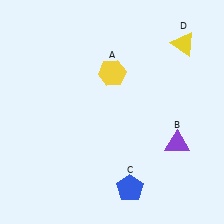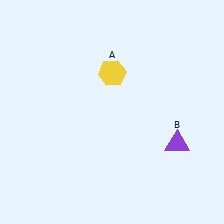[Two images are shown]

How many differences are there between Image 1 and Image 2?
There are 2 differences between the two images.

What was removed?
The yellow triangle (D), the blue pentagon (C) were removed in Image 2.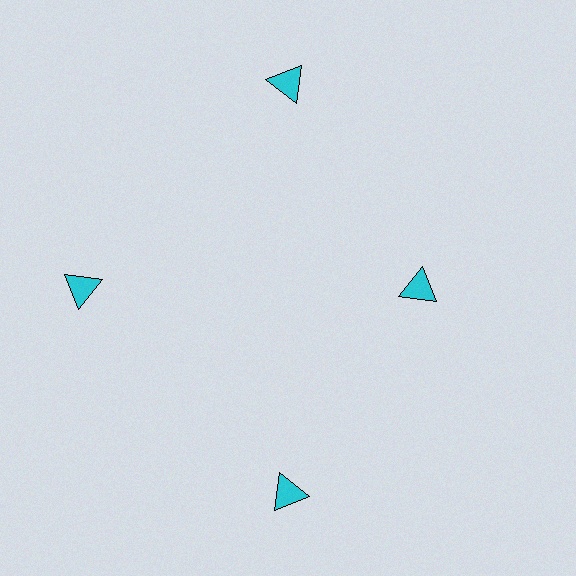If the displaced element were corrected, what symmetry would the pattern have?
It would have 4-fold rotational symmetry — the pattern would map onto itself every 90 degrees.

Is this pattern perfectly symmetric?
No. The 4 cyan triangles are arranged in a ring, but one element near the 3 o'clock position is pulled inward toward the center, breaking the 4-fold rotational symmetry.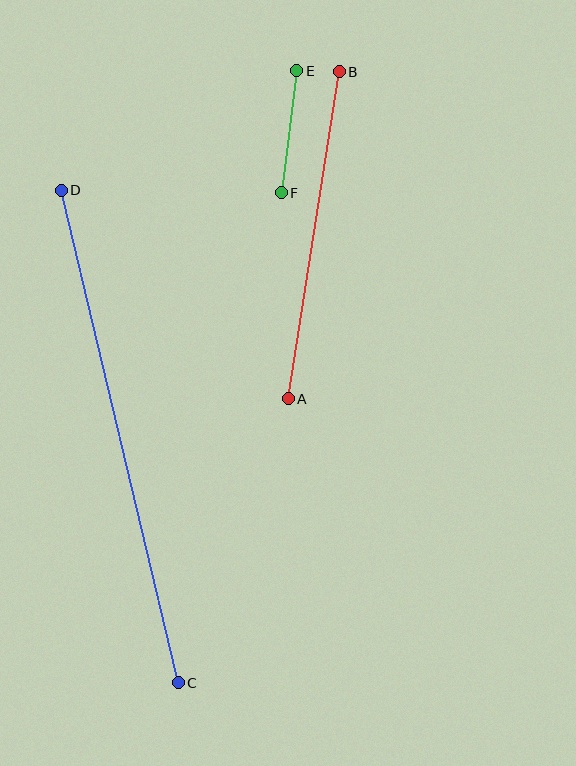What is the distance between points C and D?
The distance is approximately 506 pixels.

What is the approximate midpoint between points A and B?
The midpoint is at approximately (314, 235) pixels.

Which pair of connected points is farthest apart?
Points C and D are farthest apart.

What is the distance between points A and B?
The distance is approximately 331 pixels.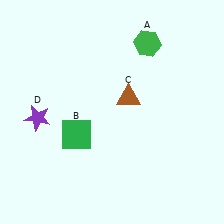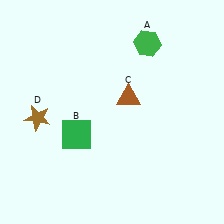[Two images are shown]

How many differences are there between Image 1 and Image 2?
There is 1 difference between the two images.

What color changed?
The star (D) changed from purple in Image 1 to brown in Image 2.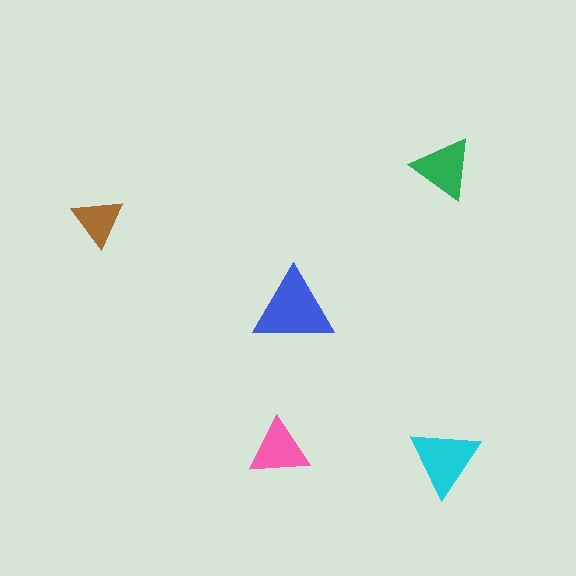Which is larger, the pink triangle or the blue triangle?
The blue one.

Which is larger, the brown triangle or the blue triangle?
The blue one.